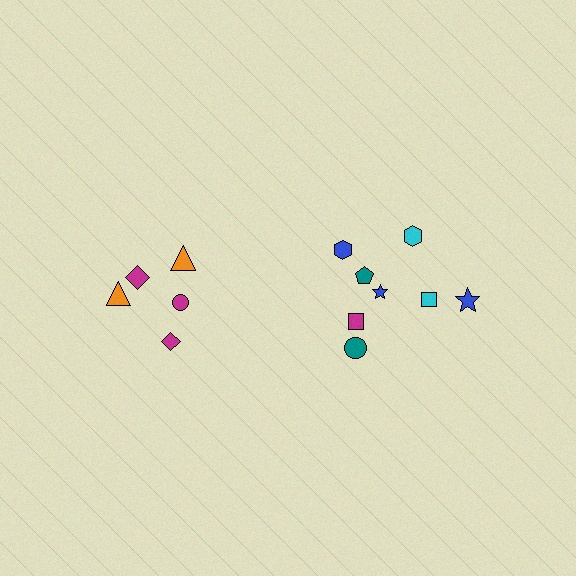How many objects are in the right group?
There are 8 objects.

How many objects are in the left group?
There are 5 objects.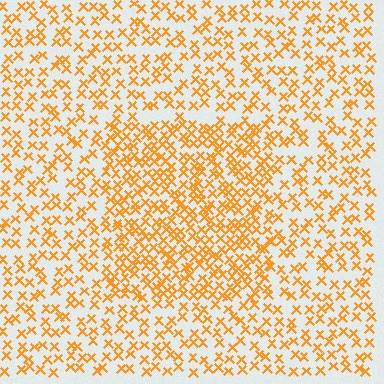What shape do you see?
I see a rectangle.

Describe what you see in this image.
The image contains small orange elements arranged at two different densities. A rectangle-shaped region is visible where the elements are more densely packed than the surrounding area.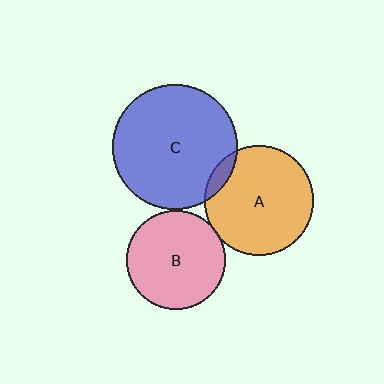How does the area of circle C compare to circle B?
Approximately 1.6 times.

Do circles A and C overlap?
Yes.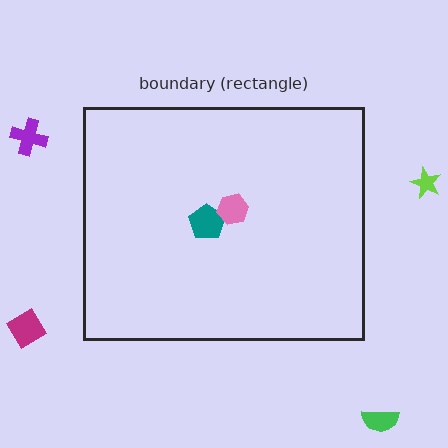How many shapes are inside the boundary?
2 inside, 4 outside.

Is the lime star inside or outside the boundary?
Outside.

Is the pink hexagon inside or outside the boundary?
Inside.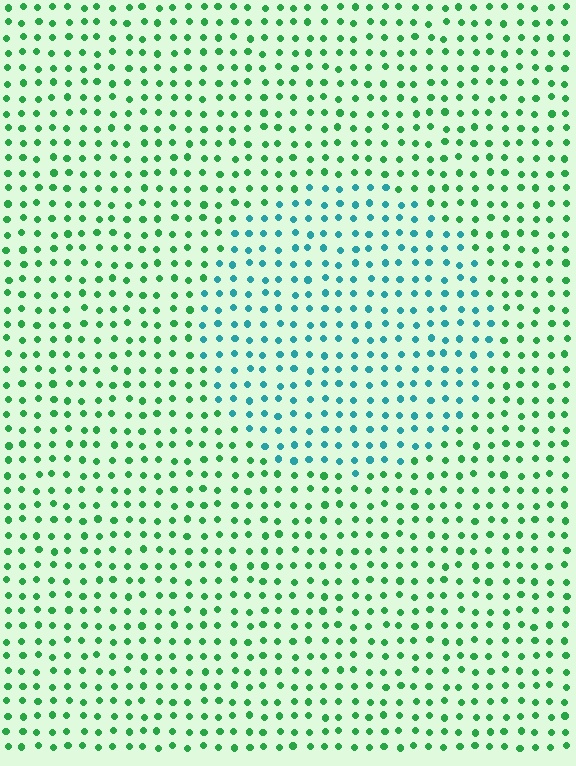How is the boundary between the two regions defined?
The boundary is defined purely by a slight shift in hue (about 48 degrees). Spacing, size, and orientation are identical on both sides.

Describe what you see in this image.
The image is filled with small green elements in a uniform arrangement. A circle-shaped region is visible where the elements are tinted to a slightly different hue, forming a subtle color boundary.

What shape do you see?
I see a circle.